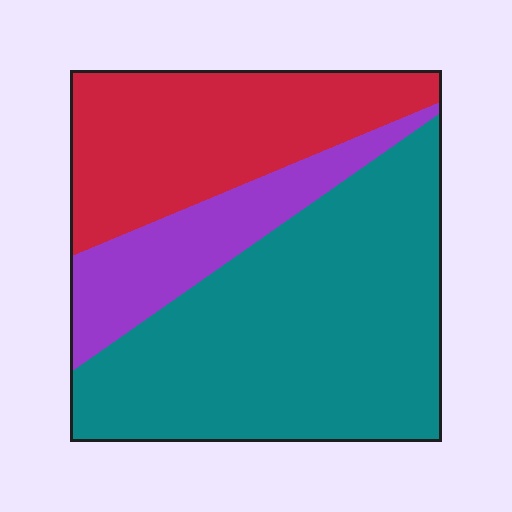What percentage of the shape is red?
Red covers roughly 30% of the shape.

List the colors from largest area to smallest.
From largest to smallest: teal, red, purple.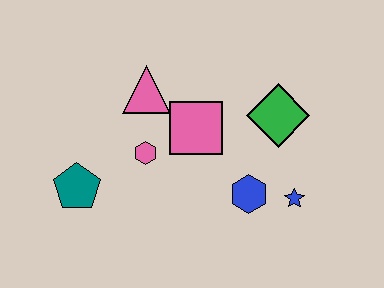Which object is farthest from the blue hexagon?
The teal pentagon is farthest from the blue hexagon.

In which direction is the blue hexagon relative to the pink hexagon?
The blue hexagon is to the right of the pink hexagon.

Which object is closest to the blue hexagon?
The blue star is closest to the blue hexagon.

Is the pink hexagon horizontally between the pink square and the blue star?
No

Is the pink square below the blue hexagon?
No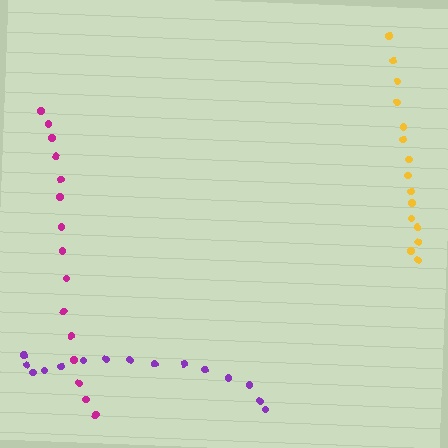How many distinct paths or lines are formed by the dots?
There are 3 distinct paths.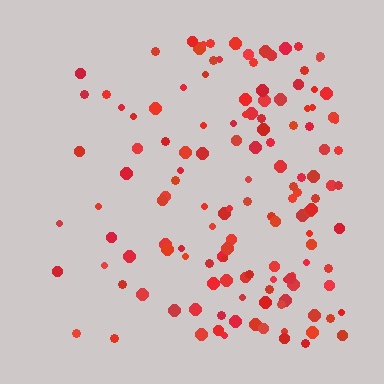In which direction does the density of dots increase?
From left to right, with the right side densest.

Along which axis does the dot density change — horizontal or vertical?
Horizontal.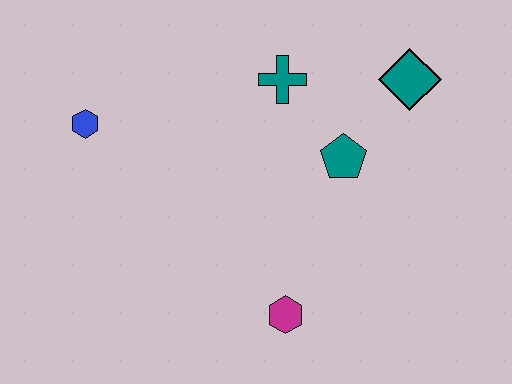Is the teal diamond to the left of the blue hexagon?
No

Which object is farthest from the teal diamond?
The blue hexagon is farthest from the teal diamond.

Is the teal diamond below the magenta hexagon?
No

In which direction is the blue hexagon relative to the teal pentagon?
The blue hexagon is to the left of the teal pentagon.